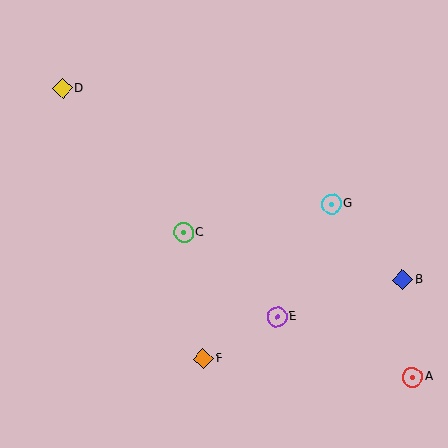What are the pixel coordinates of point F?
Point F is at (204, 359).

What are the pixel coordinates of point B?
Point B is at (403, 280).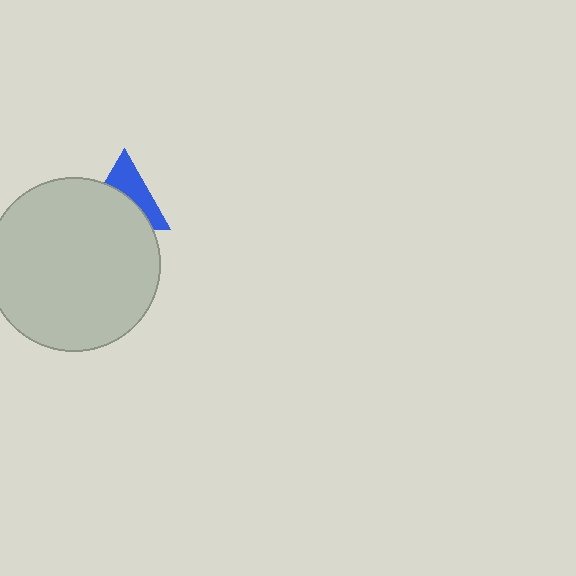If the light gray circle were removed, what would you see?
You would see the complete blue triangle.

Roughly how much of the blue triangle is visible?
A small part of it is visible (roughly 45%).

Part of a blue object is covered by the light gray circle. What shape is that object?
It is a triangle.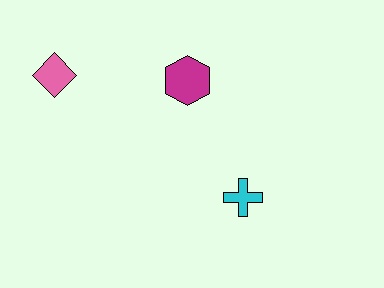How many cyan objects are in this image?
There is 1 cyan object.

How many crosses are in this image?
There is 1 cross.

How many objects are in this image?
There are 3 objects.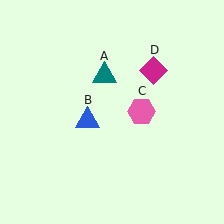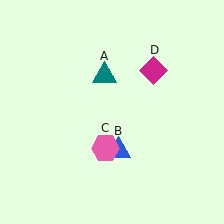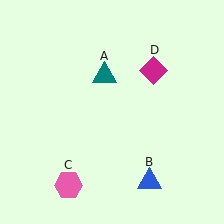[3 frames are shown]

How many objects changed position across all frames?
2 objects changed position: blue triangle (object B), pink hexagon (object C).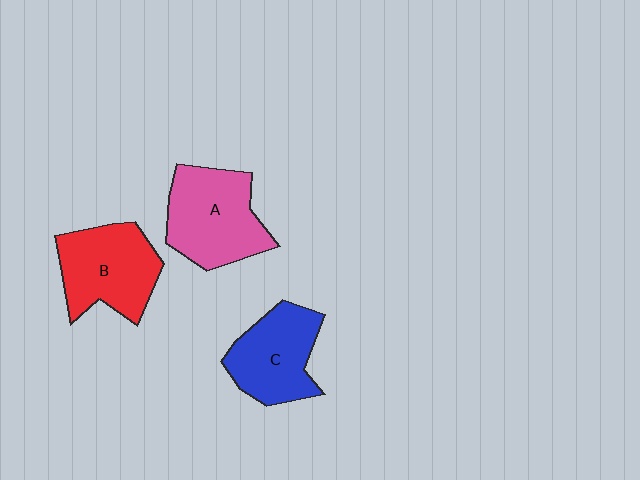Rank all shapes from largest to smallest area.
From largest to smallest: A (pink), B (red), C (blue).